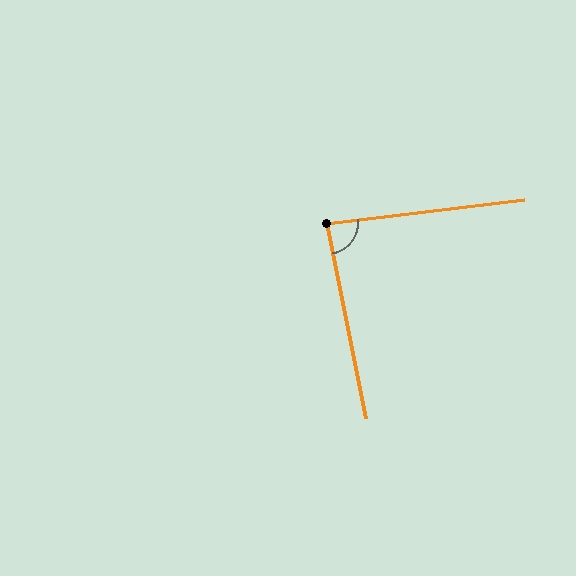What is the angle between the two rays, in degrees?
Approximately 86 degrees.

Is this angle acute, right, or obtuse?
It is approximately a right angle.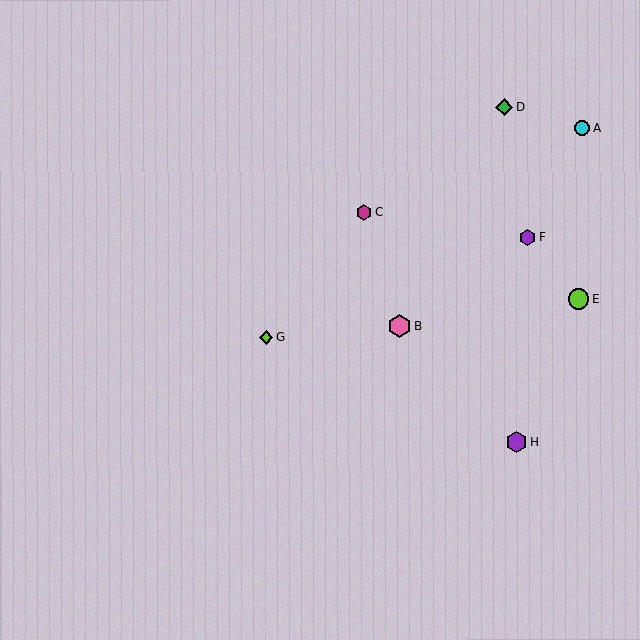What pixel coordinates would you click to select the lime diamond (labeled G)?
Click at (266, 338) to select the lime diamond G.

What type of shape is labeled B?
Shape B is a pink hexagon.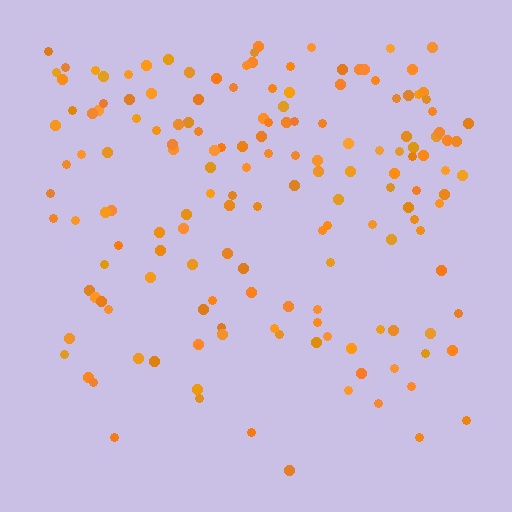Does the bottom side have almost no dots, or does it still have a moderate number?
Still a moderate number, just noticeably fewer than the top.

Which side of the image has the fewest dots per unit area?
The bottom.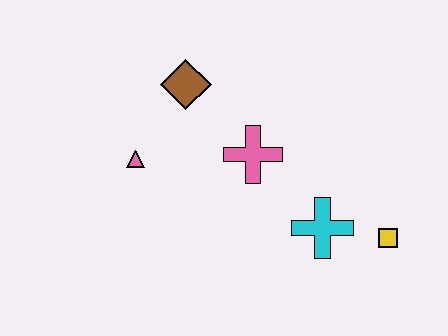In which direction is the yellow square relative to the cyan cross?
The yellow square is to the right of the cyan cross.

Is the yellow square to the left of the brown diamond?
No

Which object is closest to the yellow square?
The cyan cross is closest to the yellow square.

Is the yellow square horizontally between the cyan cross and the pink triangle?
No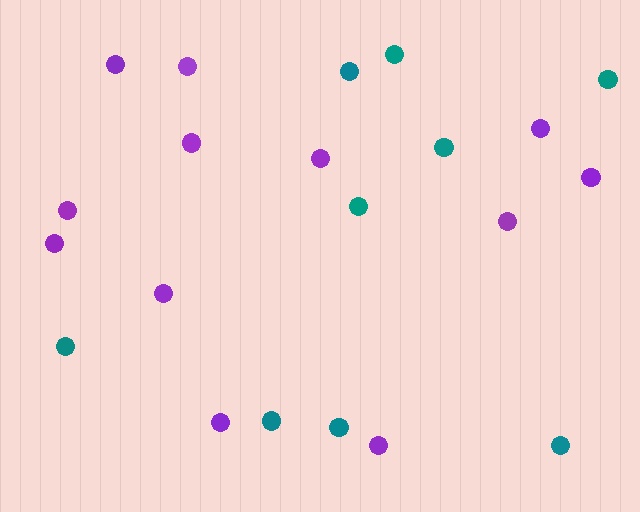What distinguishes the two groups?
There are 2 groups: one group of teal circles (9) and one group of purple circles (12).